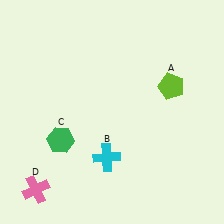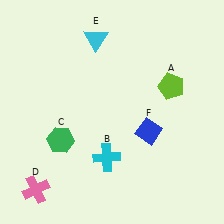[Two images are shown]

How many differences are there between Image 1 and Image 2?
There are 2 differences between the two images.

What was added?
A cyan triangle (E), a blue diamond (F) were added in Image 2.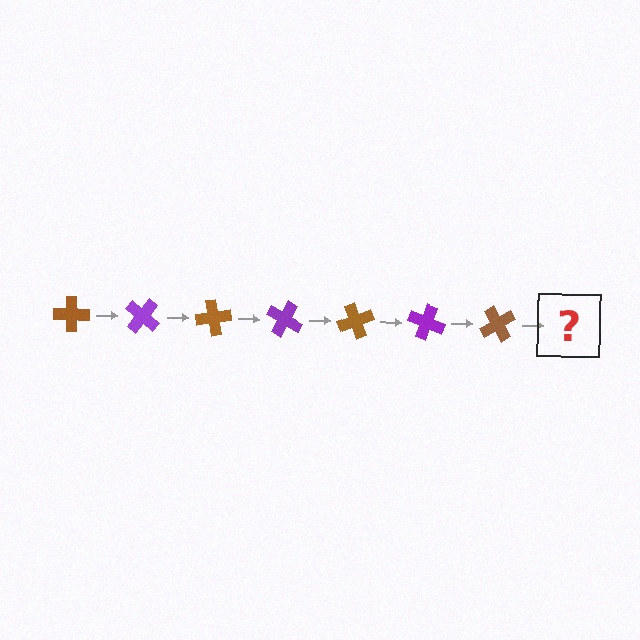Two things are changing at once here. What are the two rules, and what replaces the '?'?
The two rules are that it rotates 40 degrees each step and the color cycles through brown and purple. The '?' should be a purple cross, rotated 280 degrees from the start.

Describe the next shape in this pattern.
It should be a purple cross, rotated 280 degrees from the start.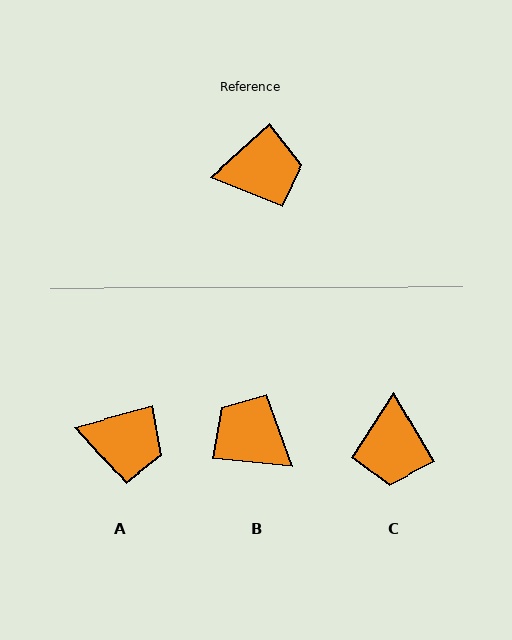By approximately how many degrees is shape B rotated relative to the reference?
Approximately 132 degrees counter-clockwise.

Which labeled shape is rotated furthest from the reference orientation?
B, about 132 degrees away.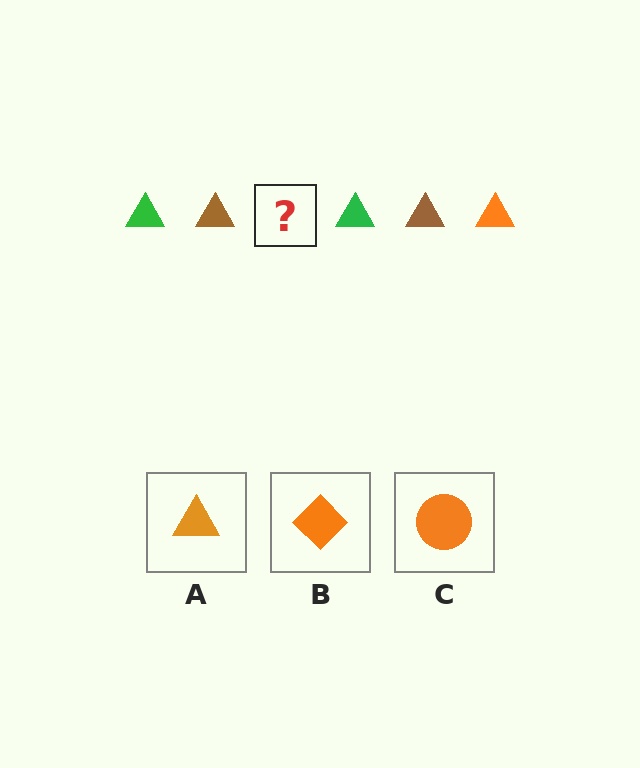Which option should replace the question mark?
Option A.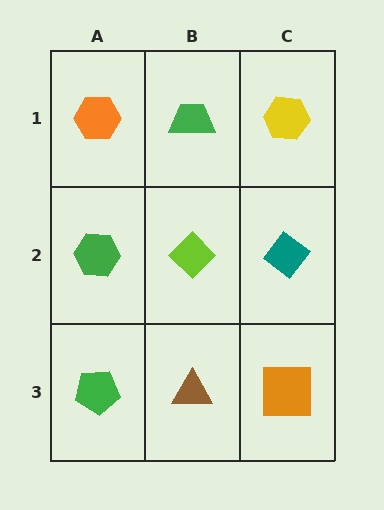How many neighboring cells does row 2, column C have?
3.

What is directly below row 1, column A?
A green hexagon.